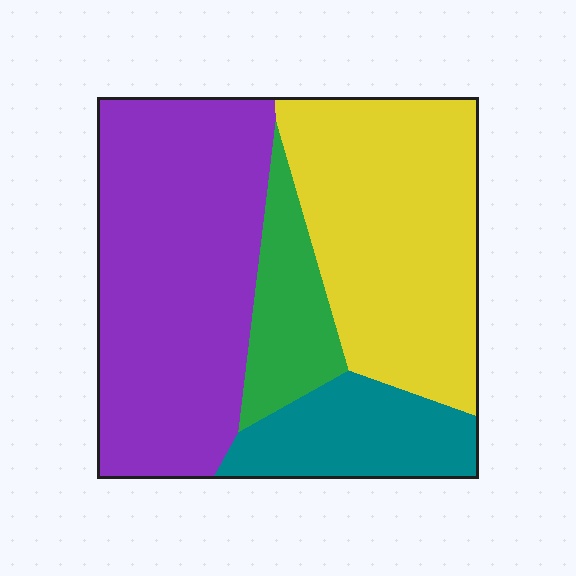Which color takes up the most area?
Purple, at roughly 40%.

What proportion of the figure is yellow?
Yellow takes up between a quarter and a half of the figure.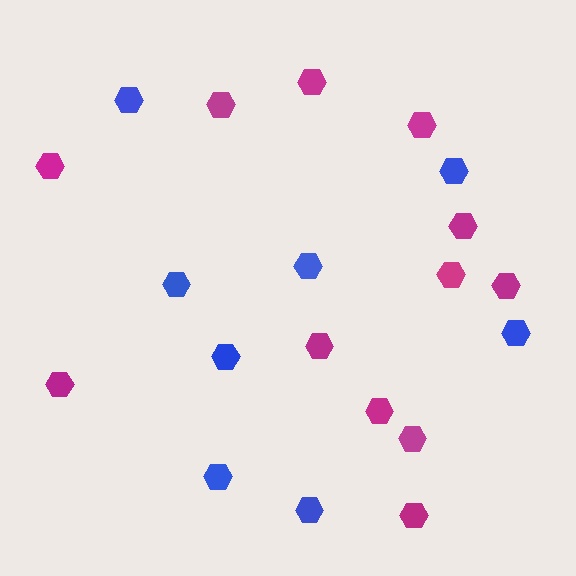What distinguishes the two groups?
There are 2 groups: one group of blue hexagons (8) and one group of magenta hexagons (12).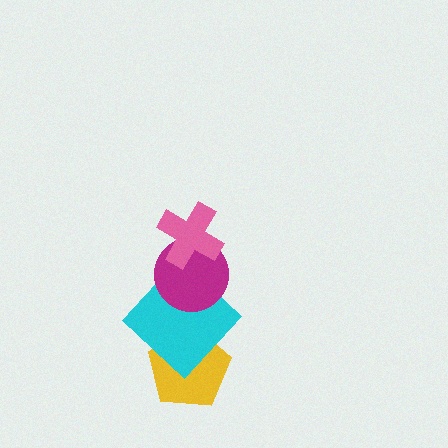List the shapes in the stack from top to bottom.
From top to bottom: the pink cross, the magenta circle, the cyan diamond, the yellow pentagon.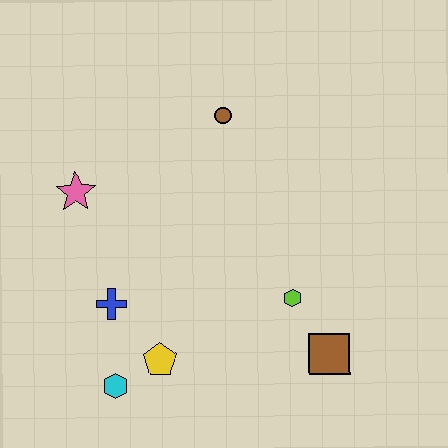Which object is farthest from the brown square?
The pink star is farthest from the brown square.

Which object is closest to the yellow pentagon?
The cyan hexagon is closest to the yellow pentagon.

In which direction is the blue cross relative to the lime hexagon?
The blue cross is to the left of the lime hexagon.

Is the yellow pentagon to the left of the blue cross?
No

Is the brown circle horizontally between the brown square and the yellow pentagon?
Yes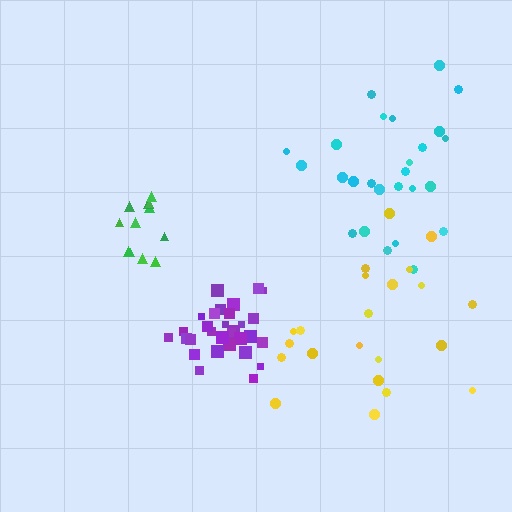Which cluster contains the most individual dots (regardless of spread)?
Purple (30).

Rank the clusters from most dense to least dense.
purple, green, cyan, yellow.